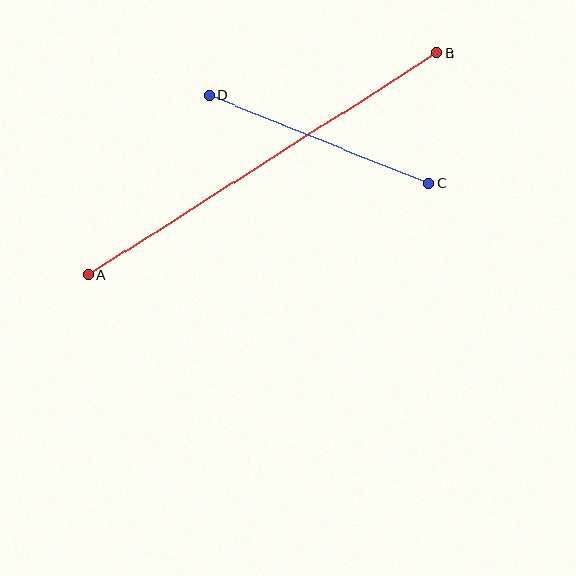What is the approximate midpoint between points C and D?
The midpoint is at approximately (319, 139) pixels.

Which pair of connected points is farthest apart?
Points A and B are farthest apart.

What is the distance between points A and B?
The distance is approximately 413 pixels.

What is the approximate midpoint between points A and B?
The midpoint is at approximately (263, 164) pixels.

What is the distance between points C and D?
The distance is approximately 237 pixels.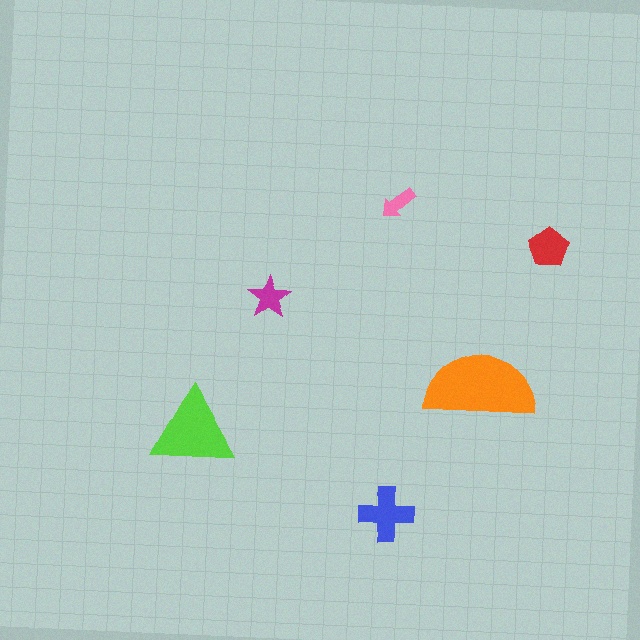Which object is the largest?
The orange semicircle.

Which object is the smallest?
The pink arrow.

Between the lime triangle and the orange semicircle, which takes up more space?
The orange semicircle.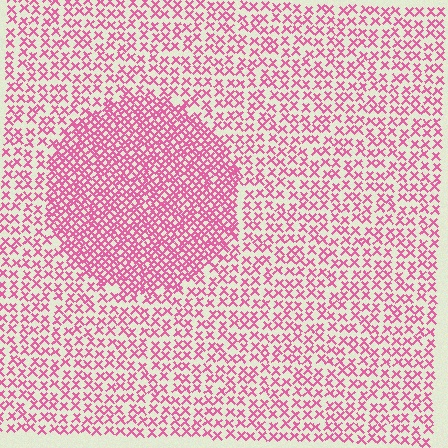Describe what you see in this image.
The image contains small pink elements arranged at two different densities. A circle-shaped region is visible where the elements are more densely packed than the surrounding area.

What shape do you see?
I see a circle.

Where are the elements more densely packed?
The elements are more densely packed inside the circle boundary.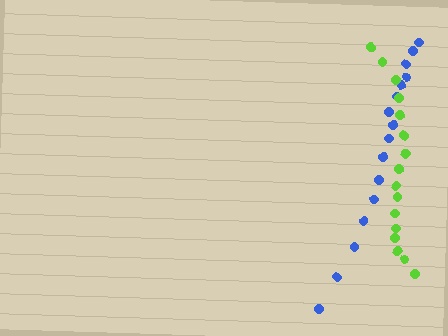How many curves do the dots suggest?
There are 2 distinct paths.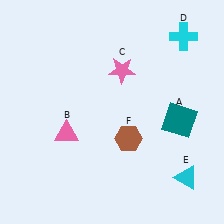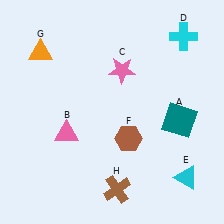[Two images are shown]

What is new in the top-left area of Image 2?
An orange triangle (G) was added in the top-left area of Image 2.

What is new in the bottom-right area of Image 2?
A brown cross (H) was added in the bottom-right area of Image 2.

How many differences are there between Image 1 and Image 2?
There are 2 differences between the two images.